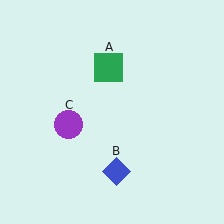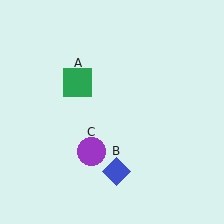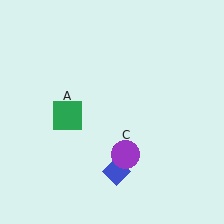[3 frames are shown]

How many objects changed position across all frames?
2 objects changed position: green square (object A), purple circle (object C).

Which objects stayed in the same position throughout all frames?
Blue diamond (object B) remained stationary.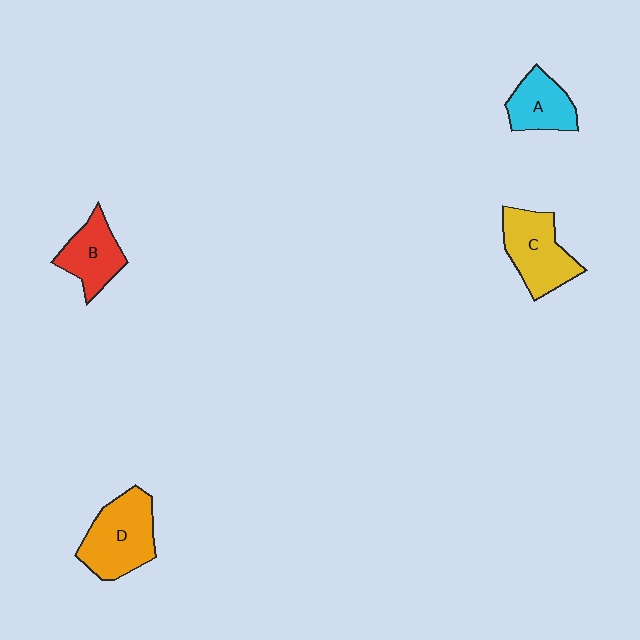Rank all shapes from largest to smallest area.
From largest to smallest: D (orange), C (yellow), B (red), A (cyan).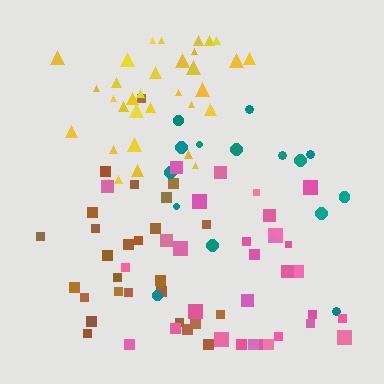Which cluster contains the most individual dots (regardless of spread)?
Yellow (33).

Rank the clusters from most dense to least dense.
yellow, brown, pink, teal.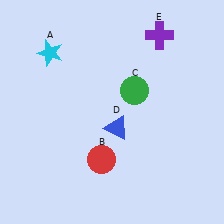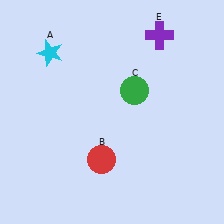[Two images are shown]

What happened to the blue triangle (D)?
The blue triangle (D) was removed in Image 2. It was in the bottom-right area of Image 1.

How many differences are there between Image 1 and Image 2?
There is 1 difference between the two images.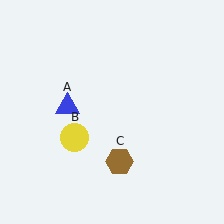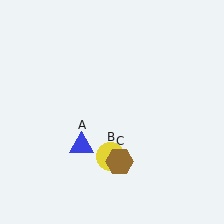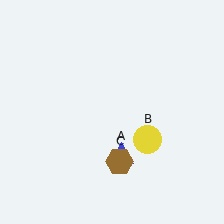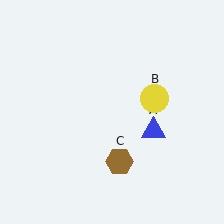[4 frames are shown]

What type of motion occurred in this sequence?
The blue triangle (object A), yellow circle (object B) rotated counterclockwise around the center of the scene.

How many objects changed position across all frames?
2 objects changed position: blue triangle (object A), yellow circle (object B).